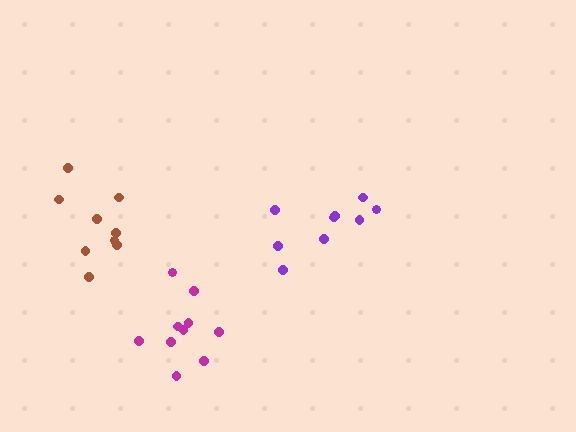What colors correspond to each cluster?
The clusters are colored: magenta, purple, brown.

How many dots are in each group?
Group 1: 10 dots, Group 2: 9 dots, Group 3: 9 dots (28 total).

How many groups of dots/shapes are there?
There are 3 groups.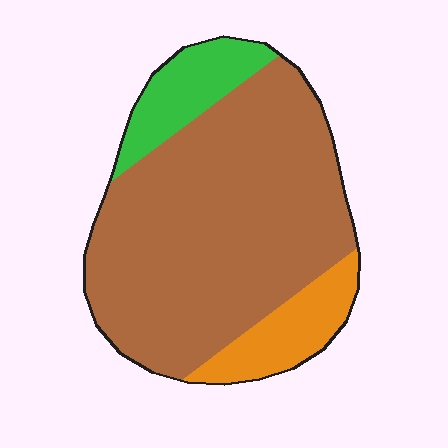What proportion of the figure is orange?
Orange takes up about one eighth (1/8) of the figure.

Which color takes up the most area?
Brown, at roughly 75%.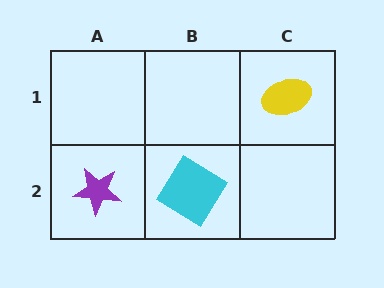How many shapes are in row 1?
1 shape.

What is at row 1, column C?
A yellow ellipse.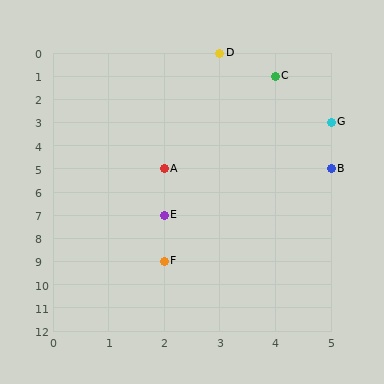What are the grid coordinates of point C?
Point C is at grid coordinates (4, 1).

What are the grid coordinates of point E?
Point E is at grid coordinates (2, 7).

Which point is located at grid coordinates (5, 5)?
Point B is at (5, 5).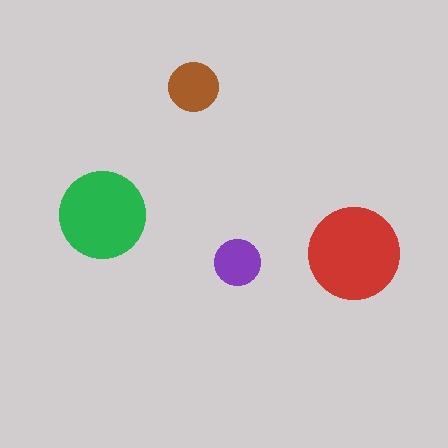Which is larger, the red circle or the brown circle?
The red one.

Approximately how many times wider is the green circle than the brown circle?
About 2 times wider.